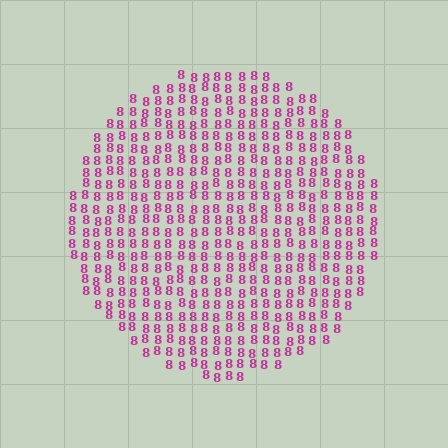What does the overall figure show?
The overall figure shows a circle.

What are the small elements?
The small elements are digit 8's.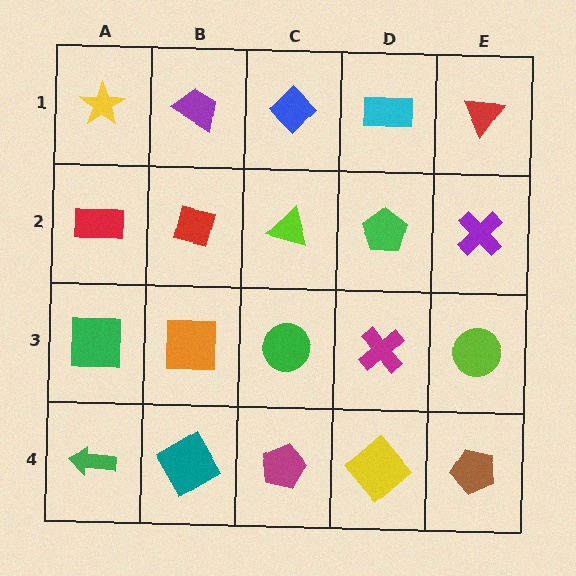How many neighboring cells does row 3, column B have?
4.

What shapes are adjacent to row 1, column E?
A purple cross (row 2, column E), a cyan rectangle (row 1, column D).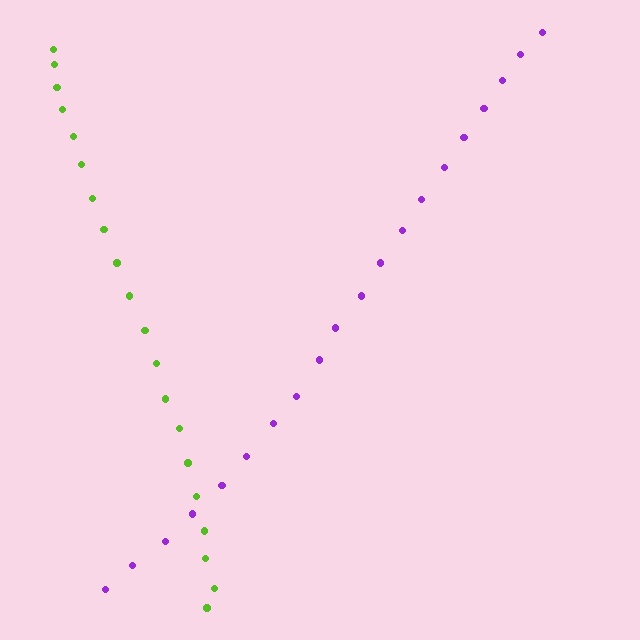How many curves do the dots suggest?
There are 2 distinct paths.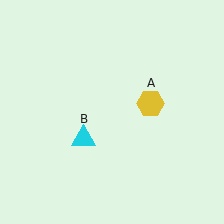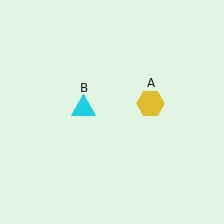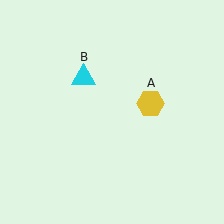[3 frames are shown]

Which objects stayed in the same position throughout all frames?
Yellow hexagon (object A) remained stationary.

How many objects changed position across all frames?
1 object changed position: cyan triangle (object B).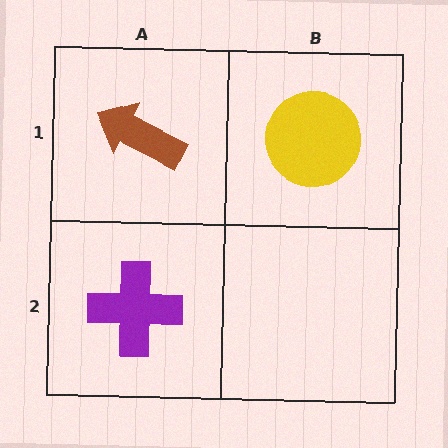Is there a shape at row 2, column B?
No, that cell is empty.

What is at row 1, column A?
A brown arrow.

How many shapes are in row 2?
1 shape.